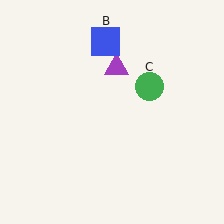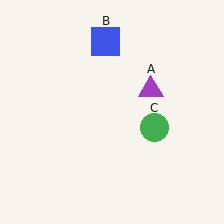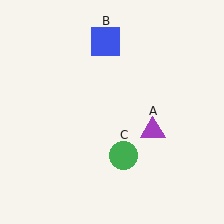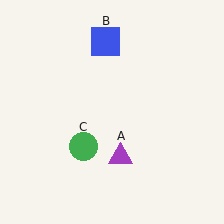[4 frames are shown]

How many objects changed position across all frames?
2 objects changed position: purple triangle (object A), green circle (object C).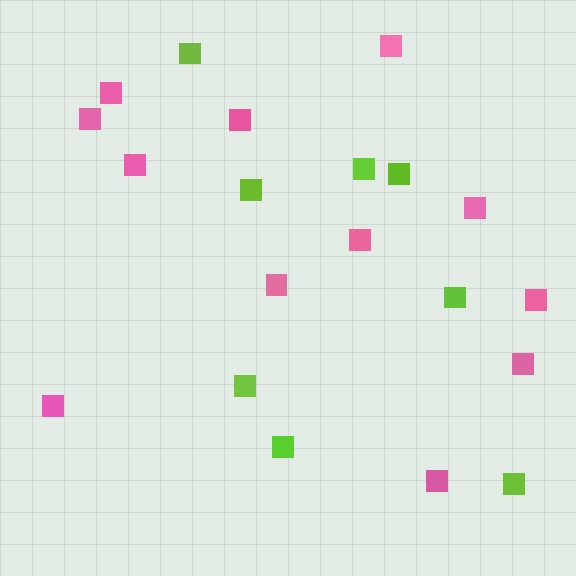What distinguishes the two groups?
There are 2 groups: one group of lime squares (8) and one group of pink squares (12).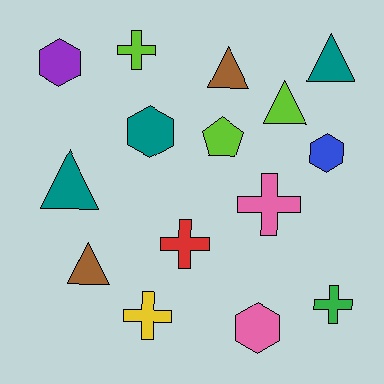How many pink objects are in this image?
There are 2 pink objects.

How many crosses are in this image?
There are 5 crosses.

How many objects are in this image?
There are 15 objects.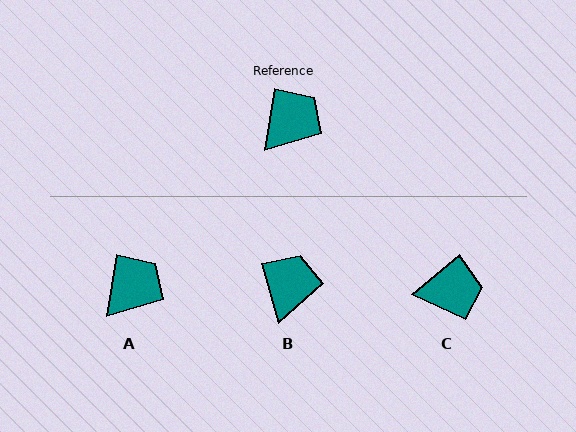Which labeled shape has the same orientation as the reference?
A.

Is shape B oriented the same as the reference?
No, it is off by about 25 degrees.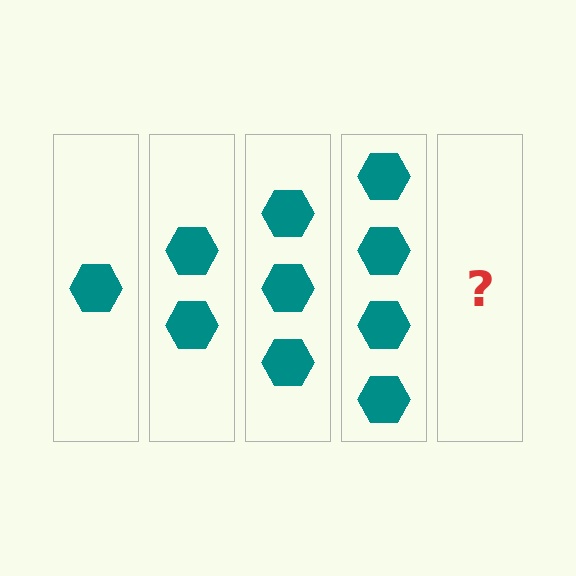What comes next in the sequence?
The next element should be 5 hexagons.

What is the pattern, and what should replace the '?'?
The pattern is that each step adds one more hexagon. The '?' should be 5 hexagons.